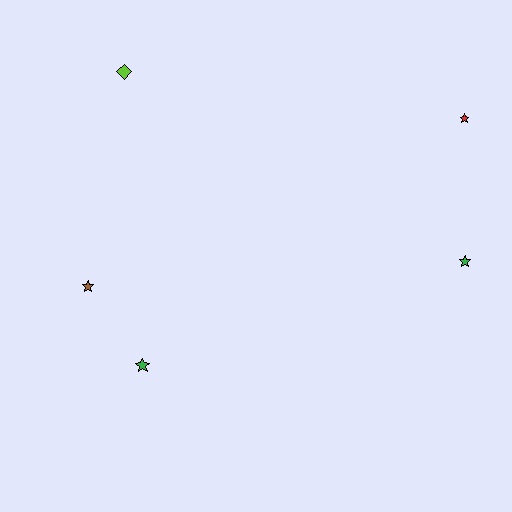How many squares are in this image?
There are no squares.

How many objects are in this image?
There are 5 objects.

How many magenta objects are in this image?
There are no magenta objects.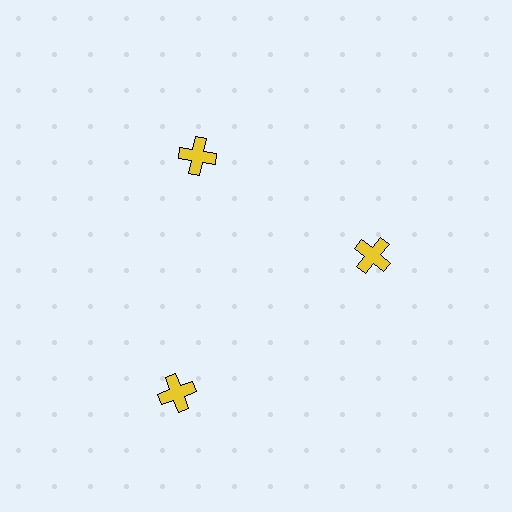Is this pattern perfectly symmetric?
No. The 3 yellow crosses are arranged in a ring, but one element near the 7 o'clock position is pushed outward from the center, breaking the 3-fold rotational symmetry.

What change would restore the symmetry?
The symmetry would be restored by moving it inward, back onto the ring so that all 3 crosses sit at equal angles and equal distance from the center.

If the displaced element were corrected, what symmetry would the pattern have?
It would have 3-fold rotational symmetry — the pattern would map onto itself every 120 degrees.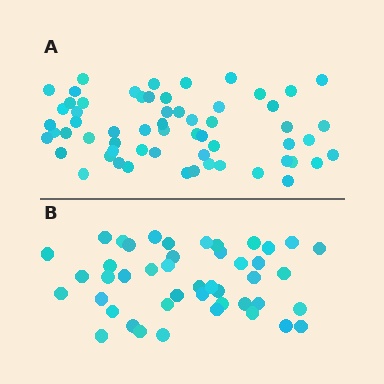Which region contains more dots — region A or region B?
Region A (the top region) has more dots.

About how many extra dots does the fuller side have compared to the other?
Region A has approximately 15 more dots than region B.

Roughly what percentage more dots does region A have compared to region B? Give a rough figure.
About 35% more.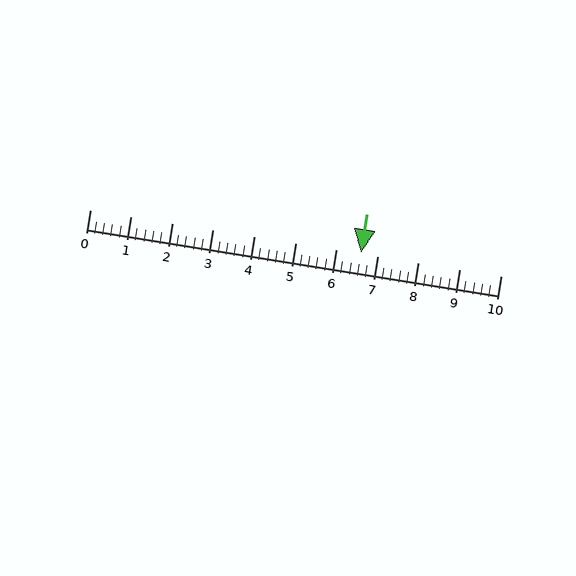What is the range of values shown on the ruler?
The ruler shows values from 0 to 10.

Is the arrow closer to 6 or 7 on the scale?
The arrow is closer to 7.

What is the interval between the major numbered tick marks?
The major tick marks are spaced 1 units apart.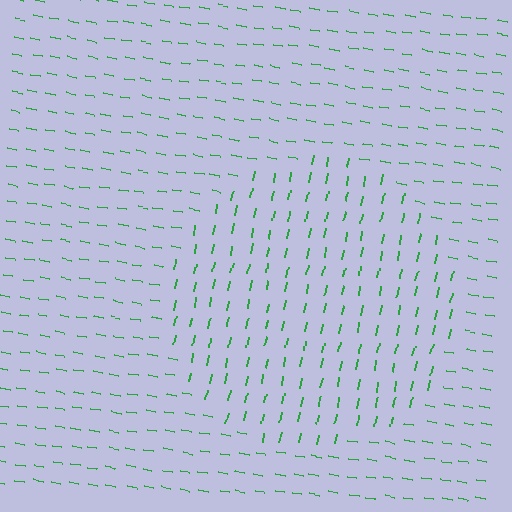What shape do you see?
I see a circle.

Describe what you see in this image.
The image is filled with small green line segments. A circle region in the image has lines oriented differently from the surrounding lines, creating a visible texture boundary.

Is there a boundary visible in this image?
Yes, there is a texture boundary formed by a change in line orientation.